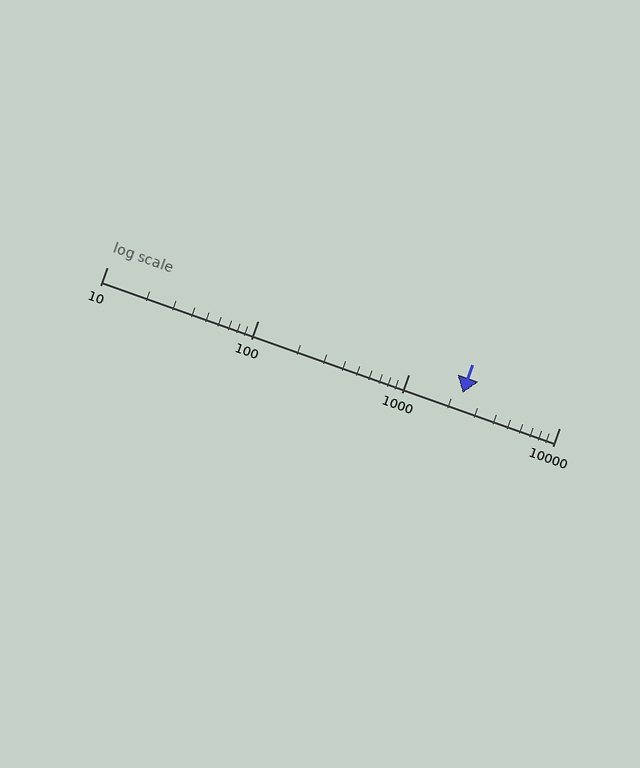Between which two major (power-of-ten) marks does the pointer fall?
The pointer is between 1000 and 10000.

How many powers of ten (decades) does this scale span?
The scale spans 3 decades, from 10 to 10000.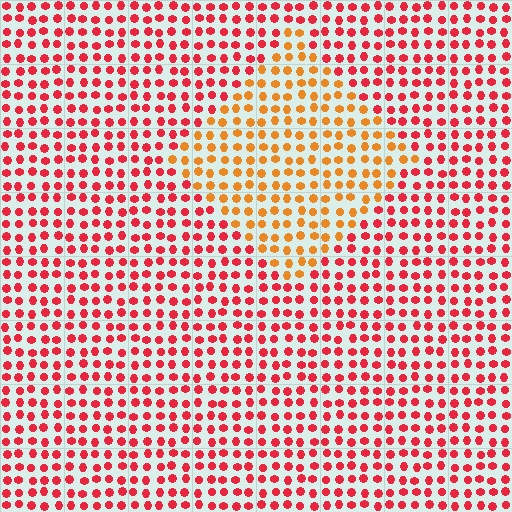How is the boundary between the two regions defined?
The boundary is defined purely by a slight shift in hue (about 38 degrees). Spacing, size, and orientation are identical on both sides.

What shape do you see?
I see a diamond.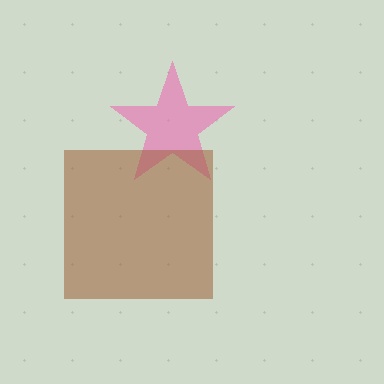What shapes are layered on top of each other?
The layered shapes are: a pink star, a brown square.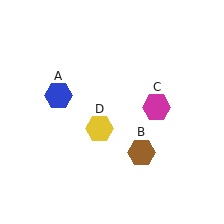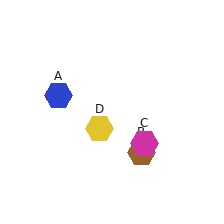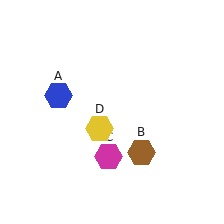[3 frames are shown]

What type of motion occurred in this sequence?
The magenta hexagon (object C) rotated clockwise around the center of the scene.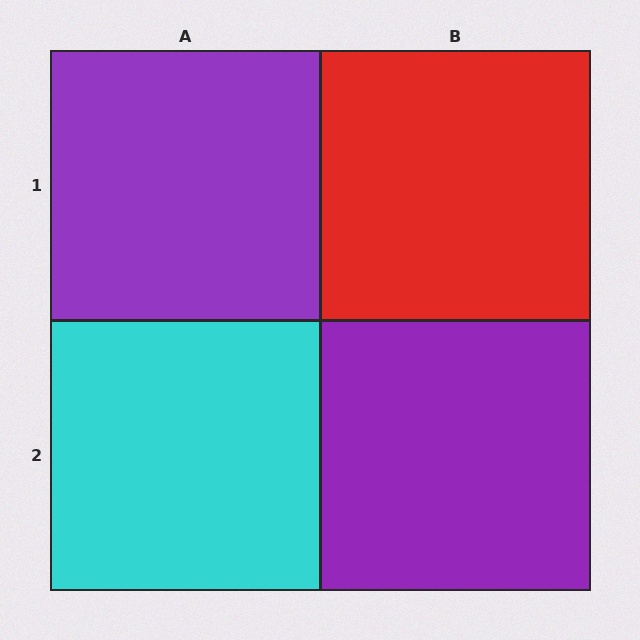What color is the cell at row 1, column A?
Purple.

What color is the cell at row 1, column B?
Red.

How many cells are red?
1 cell is red.